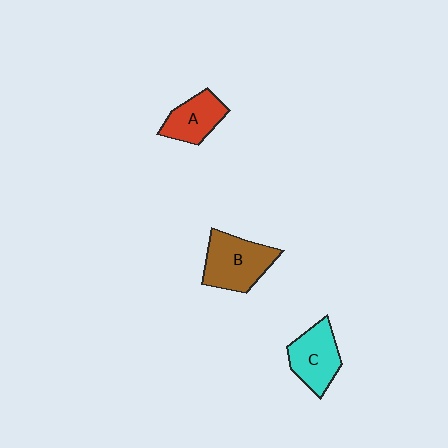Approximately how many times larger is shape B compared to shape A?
Approximately 1.4 times.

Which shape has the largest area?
Shape B (brown).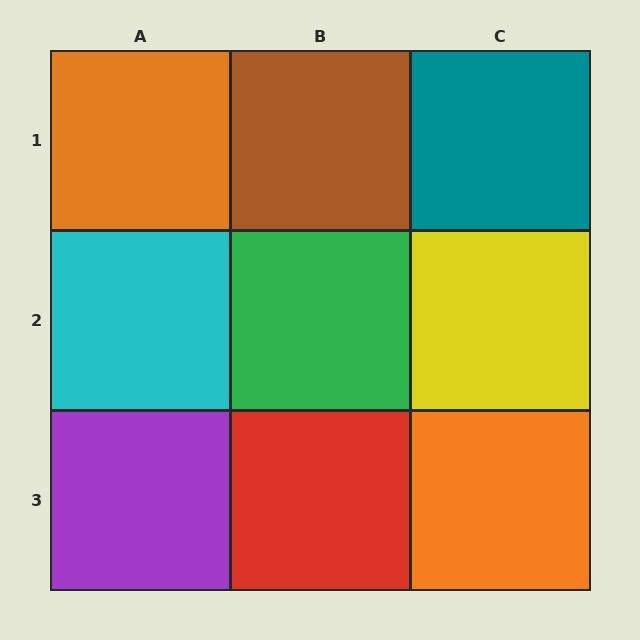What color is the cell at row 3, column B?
Red.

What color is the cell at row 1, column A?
Orange.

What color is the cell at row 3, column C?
Orange.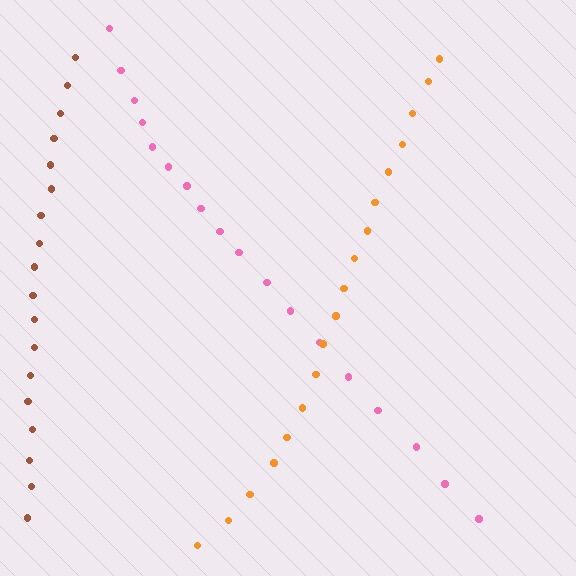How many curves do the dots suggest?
There are 3 distinct paths.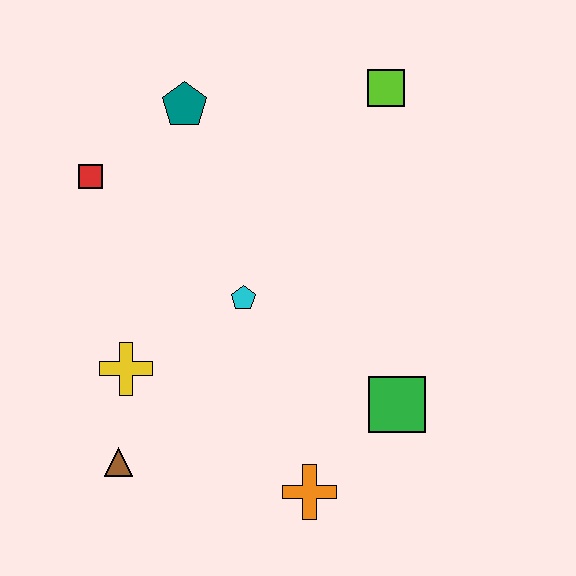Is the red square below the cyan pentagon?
No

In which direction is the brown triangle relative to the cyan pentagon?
The brown triangle is below the cyan pentagon.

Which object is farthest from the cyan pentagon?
The lime square is farthest from the cyan pentagon.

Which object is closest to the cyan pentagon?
The yellow cross is closest to the cyan pentagon.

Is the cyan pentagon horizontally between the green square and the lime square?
No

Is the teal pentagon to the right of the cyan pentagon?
No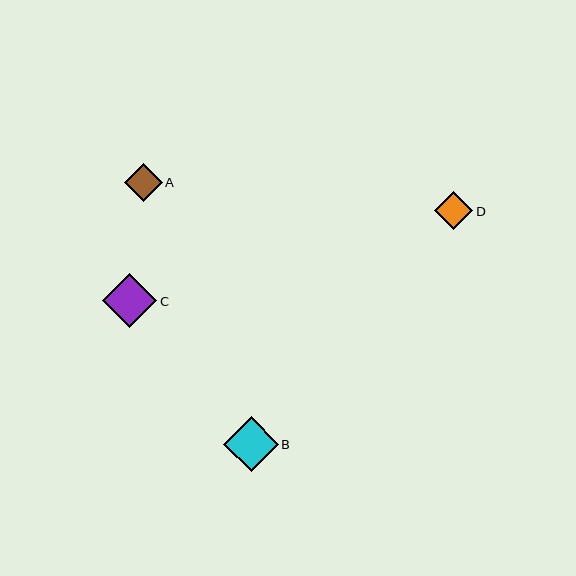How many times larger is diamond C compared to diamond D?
Diamond C is approximately 1.4 times the size of diamond D.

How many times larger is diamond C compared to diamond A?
Diamond C is approximately 1.4 times the size of diamond A.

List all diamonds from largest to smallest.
From largest to smallest: B, C, D, A.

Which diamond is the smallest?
Diamond A is the smallest with a size of approximately 38 pixels.